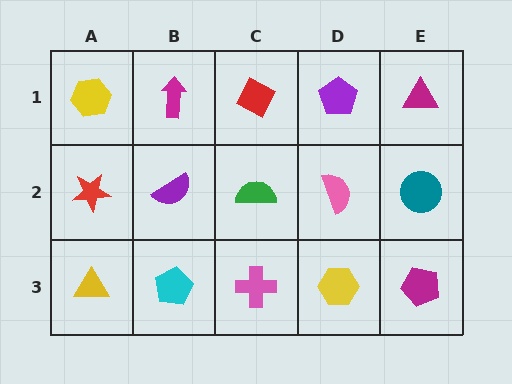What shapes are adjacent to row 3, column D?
A pink semicircle (row 2, column D), a pink cross (row 3, column C), a magenta pentagon (row 3, column E).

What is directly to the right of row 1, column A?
A magenta arrow.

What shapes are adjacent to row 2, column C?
A red diamond (row 1, column C), a pink cross (row 3, column C), a purple semicircle (row 2, column B), a pink semicircle (row 2, column D).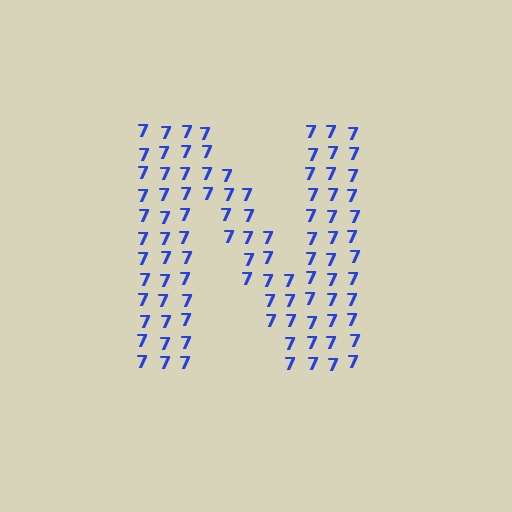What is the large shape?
The large shape is the letter N.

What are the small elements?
The small elements are digit 7's.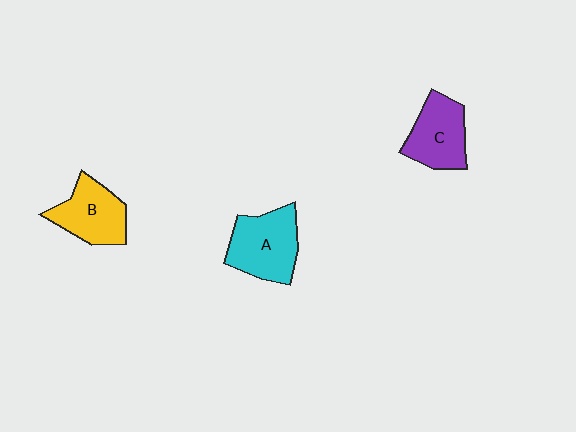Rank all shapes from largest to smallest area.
From largest to smallest: A (cyan), B (yellow), C (purple).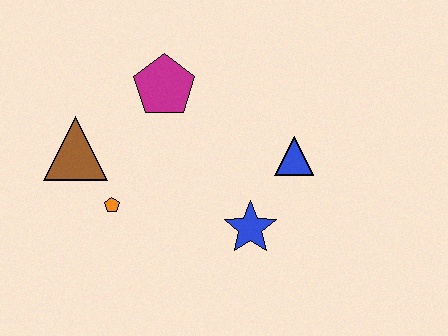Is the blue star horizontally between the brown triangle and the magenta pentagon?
No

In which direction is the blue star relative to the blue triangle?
The blue star is below the blue triangle.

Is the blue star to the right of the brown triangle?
Yes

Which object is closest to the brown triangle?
The orange pentagon is closest to the brown triangle.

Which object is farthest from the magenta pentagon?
The blue star is farthest from the magenta pentagon.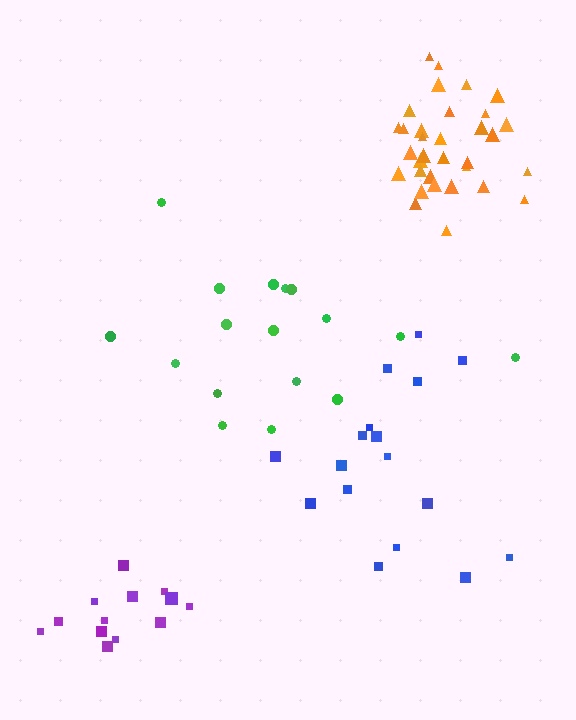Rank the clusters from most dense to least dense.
orange, purple, blue, green.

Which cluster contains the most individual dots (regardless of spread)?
Orange (33).